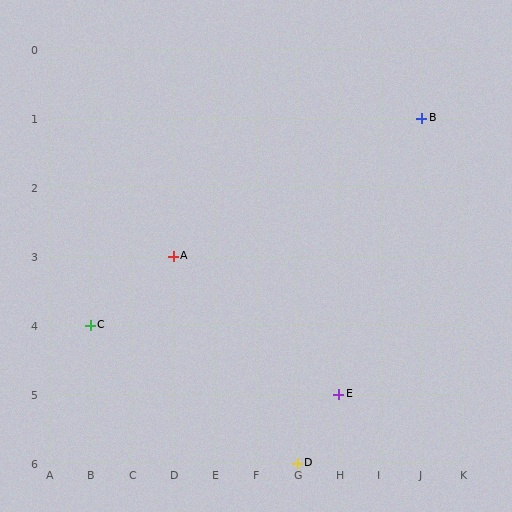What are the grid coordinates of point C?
Point C is at grid coordinates (B, 4).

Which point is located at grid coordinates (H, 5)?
Point E is at (H, 5).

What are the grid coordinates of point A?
Point A is at grid coordinates (D, 3).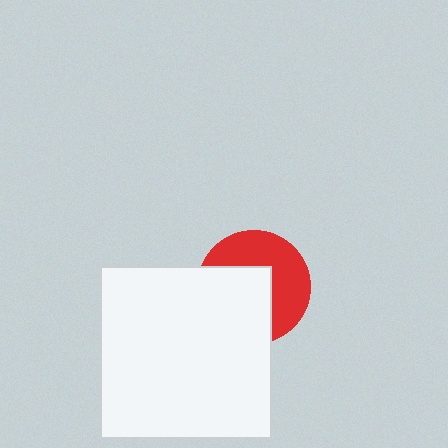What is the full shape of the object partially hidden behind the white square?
The partially hidden object is a red circle.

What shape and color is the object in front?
The object in front is a white square.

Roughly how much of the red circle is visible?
About half of it is visible (roughly 50%).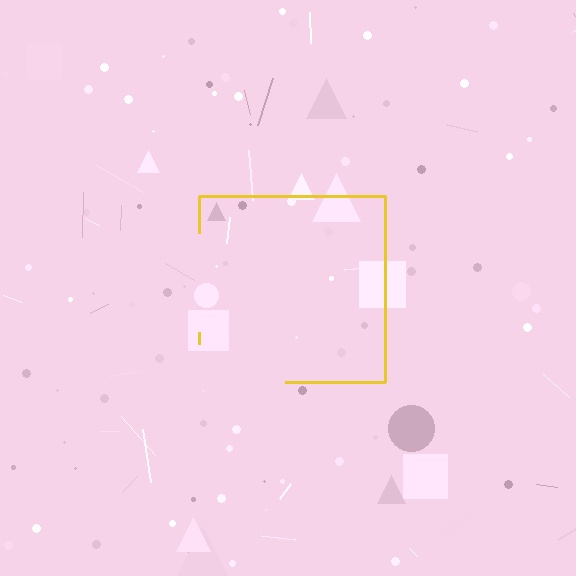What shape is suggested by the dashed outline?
The dashed outline suggests a square.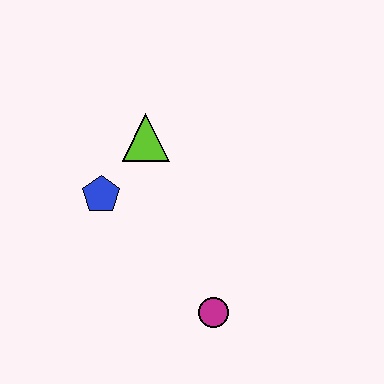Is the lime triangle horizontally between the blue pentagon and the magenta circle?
Yes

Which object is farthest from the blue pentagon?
The magenta circle is farthest from the blue pentagon.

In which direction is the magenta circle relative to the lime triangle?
The magenta circle is below the lime triangle.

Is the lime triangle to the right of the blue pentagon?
Yes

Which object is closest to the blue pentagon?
The lime triangle is closest to the blue pentagon.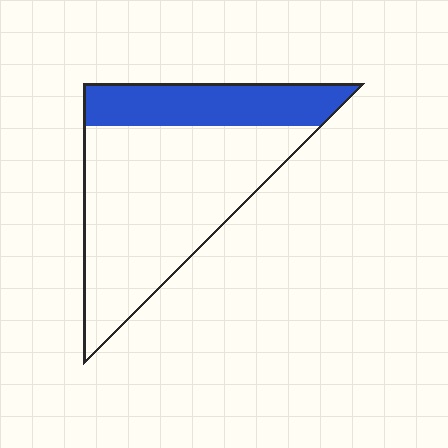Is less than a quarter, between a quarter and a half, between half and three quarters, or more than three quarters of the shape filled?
Between a quarter and a half.